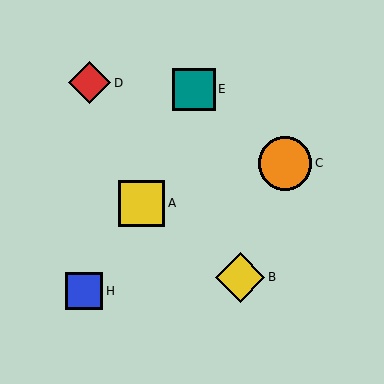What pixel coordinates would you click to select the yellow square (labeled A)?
Click at (142, 203) to select the yellow square A.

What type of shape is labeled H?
Shape H is a blue square.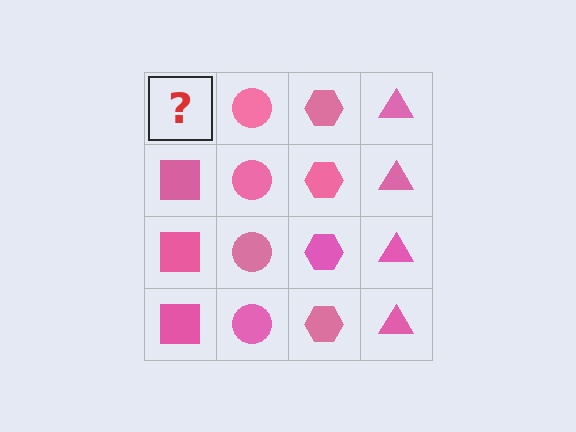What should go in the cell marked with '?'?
The missing cell should contain a pink square.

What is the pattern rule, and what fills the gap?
The rule is that each column has a consistent shape. The gap should be filled with a pink square.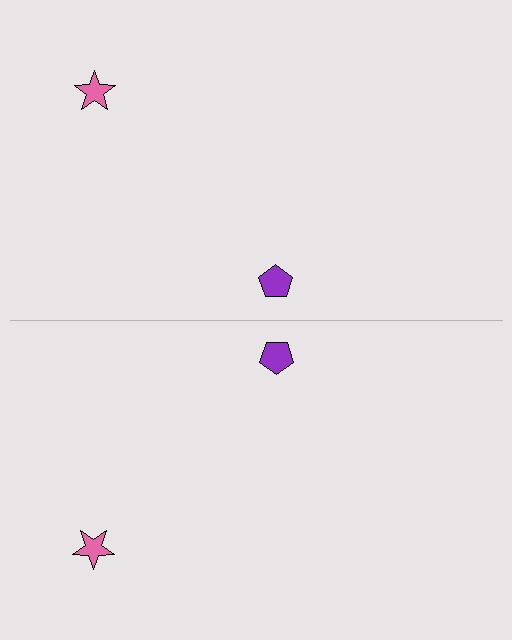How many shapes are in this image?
There are 4 shapes in this image.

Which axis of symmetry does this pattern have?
The pattern has a horizontal axis of symmetry running through the center of the image.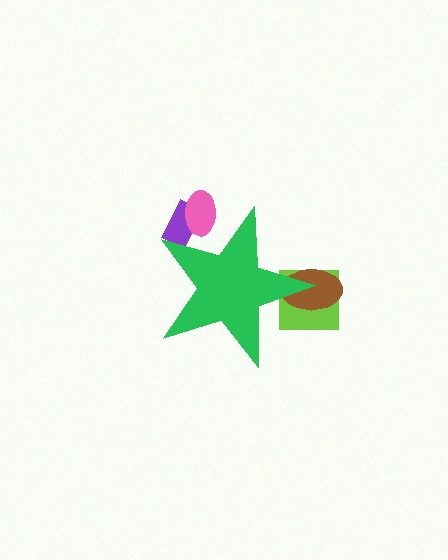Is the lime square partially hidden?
Yes, the lime square is partially hidden behind the green star.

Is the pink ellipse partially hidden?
Yes, the pink ellipse is partially hidden behind the green star.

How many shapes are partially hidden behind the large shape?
5 shapes are partially hidden.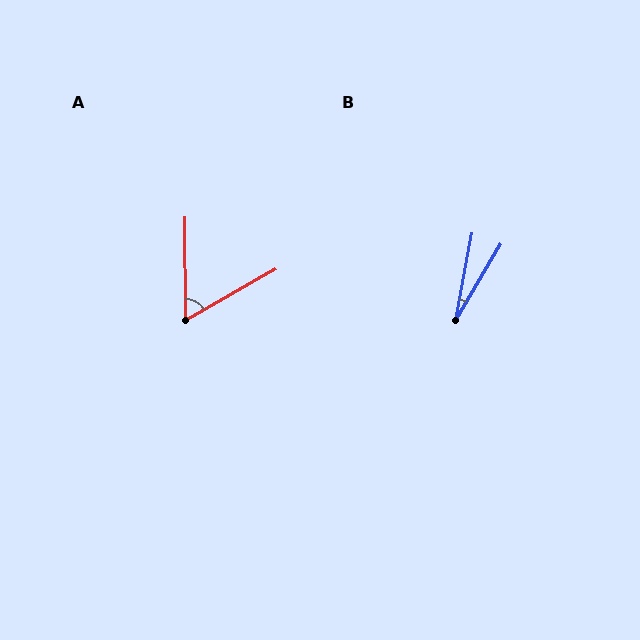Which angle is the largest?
A, at approximately 61 degrees.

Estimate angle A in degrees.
Approximately 61 degrees.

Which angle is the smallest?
B, at approximately 20 degrees.